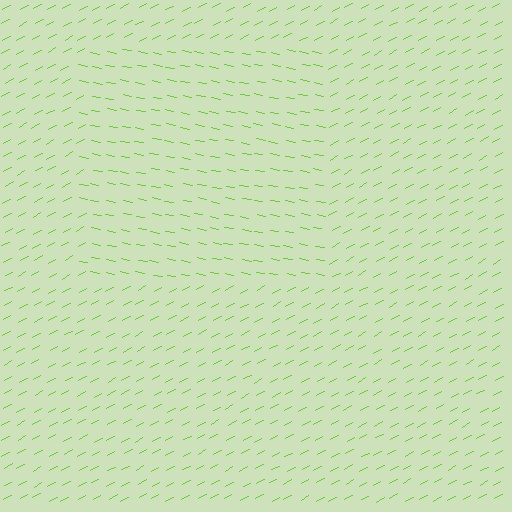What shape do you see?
I see a rectangle.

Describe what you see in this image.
The image is filled with small lime line segments. A rectangle region in the image has lines oriented differently from the surrounding lines, creating a visible texture boundary.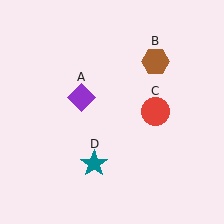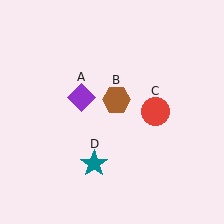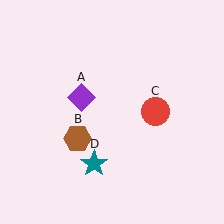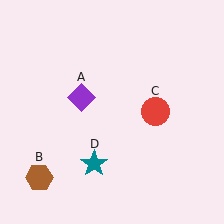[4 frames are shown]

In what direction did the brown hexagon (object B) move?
The brown hexagon (object B) moved down and to the left.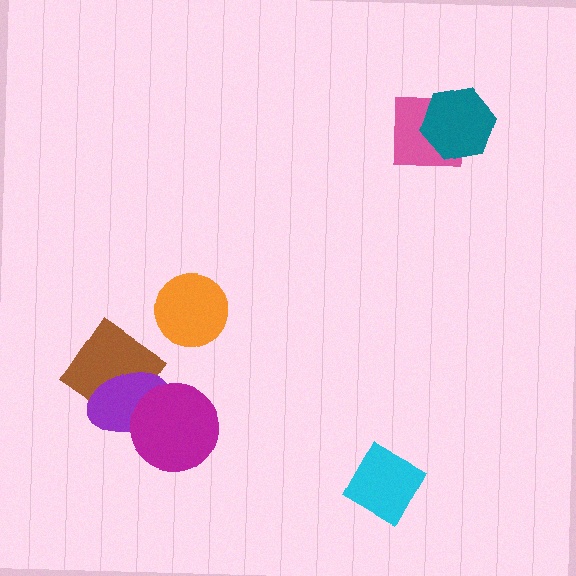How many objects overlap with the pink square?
1 object overlaps with the pink square.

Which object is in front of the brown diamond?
The purple ellipse is in front of the brown diamond.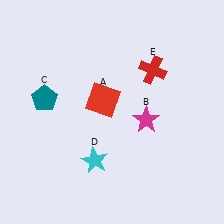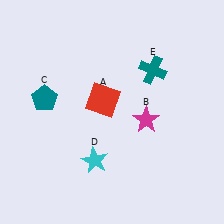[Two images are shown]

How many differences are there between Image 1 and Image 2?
There is 1 difference between the two images.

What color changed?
The cross (E) changed from red in Image 1 to teal in Image 2.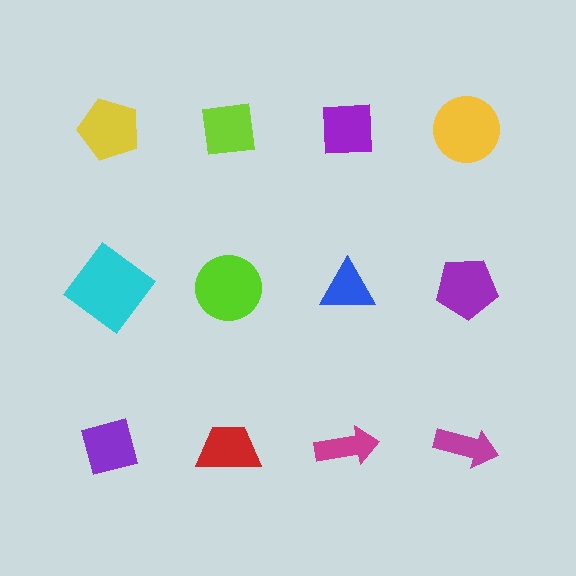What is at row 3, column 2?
A red trapezoid.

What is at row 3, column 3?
A magenta arrow.